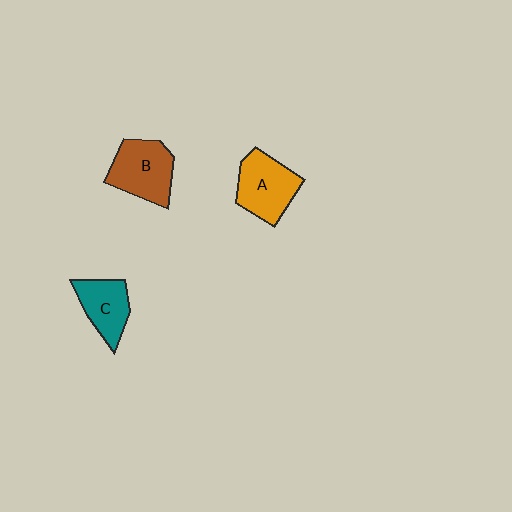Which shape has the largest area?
Shape B (brown).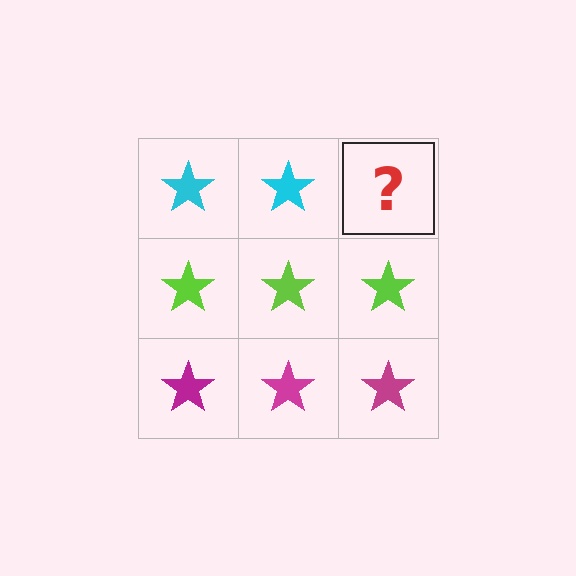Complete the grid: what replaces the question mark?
The question mark should be replaced with a cyan star.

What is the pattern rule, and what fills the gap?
The rule is that each row has a consistent color. The gap should be filled with a cyan star.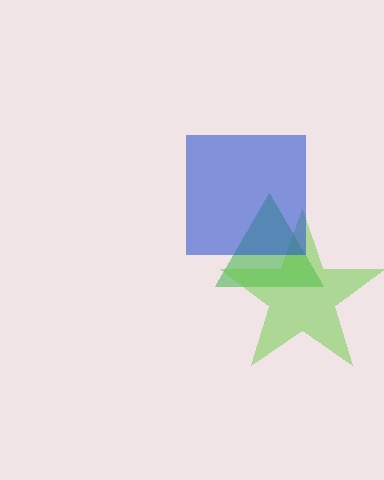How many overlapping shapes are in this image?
There are 3 overlapping shapes in the image.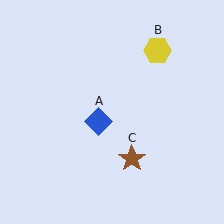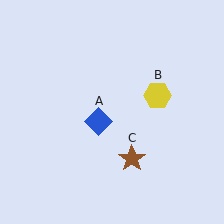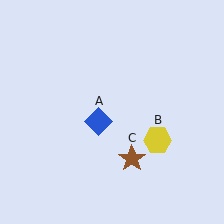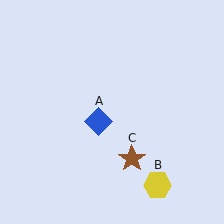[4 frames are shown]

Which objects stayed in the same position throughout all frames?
Blue diamond (object A) and brown star (object C) remained stationary.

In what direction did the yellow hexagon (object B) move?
The yellow hexagon (object B) moved down.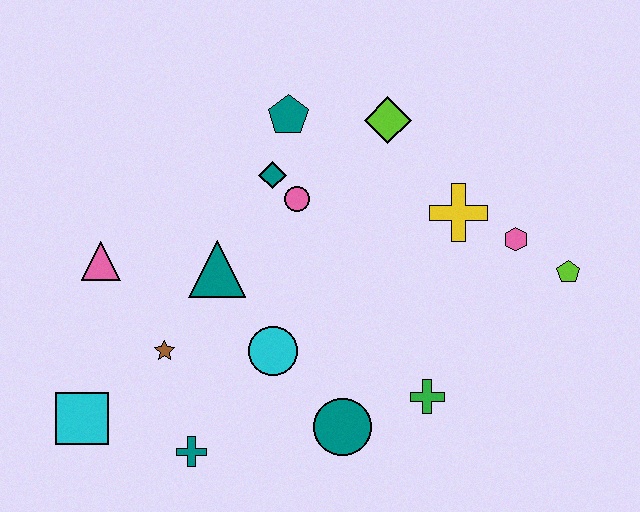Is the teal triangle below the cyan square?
No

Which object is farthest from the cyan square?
The lime pentagon is farthest from the cyan square.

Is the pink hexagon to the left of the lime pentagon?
Yes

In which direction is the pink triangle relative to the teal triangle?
The pink triangle is to the left of the teal triangle.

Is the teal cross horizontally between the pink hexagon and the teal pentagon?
No